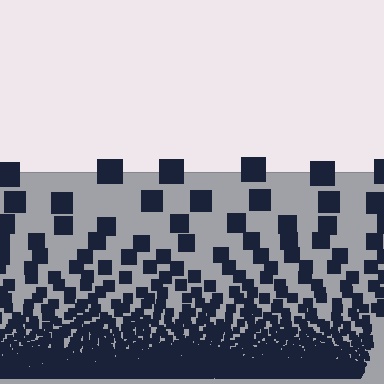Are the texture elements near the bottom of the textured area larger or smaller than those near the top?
Smaller. The gradient is inverted — elements near the bottom are smaller and denser.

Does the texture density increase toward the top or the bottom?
Density increases toward the bottom.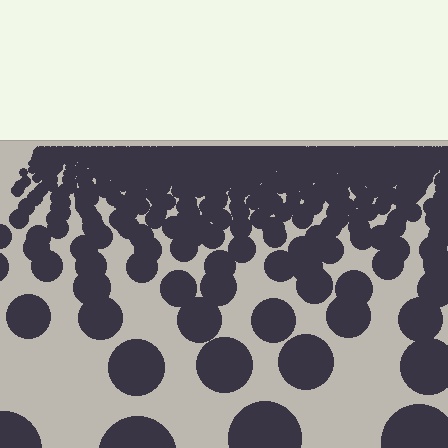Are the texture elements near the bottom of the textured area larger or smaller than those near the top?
Larger. Near the bottom, elements are closer to the viewer and appear at a bigger on-screen size.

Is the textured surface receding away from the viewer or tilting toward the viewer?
The surface is receding away from the viewer. Texture elements get smaller and denser toward the top.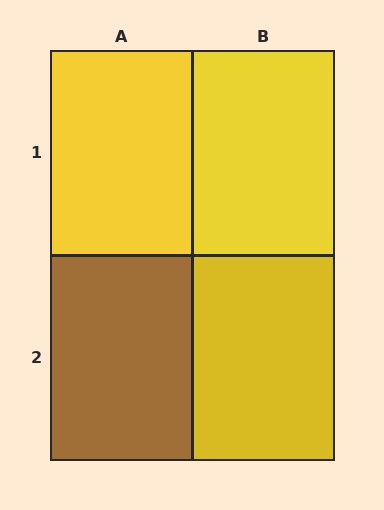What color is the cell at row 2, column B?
Yellow.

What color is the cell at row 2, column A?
Brown.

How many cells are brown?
1 cell is brown.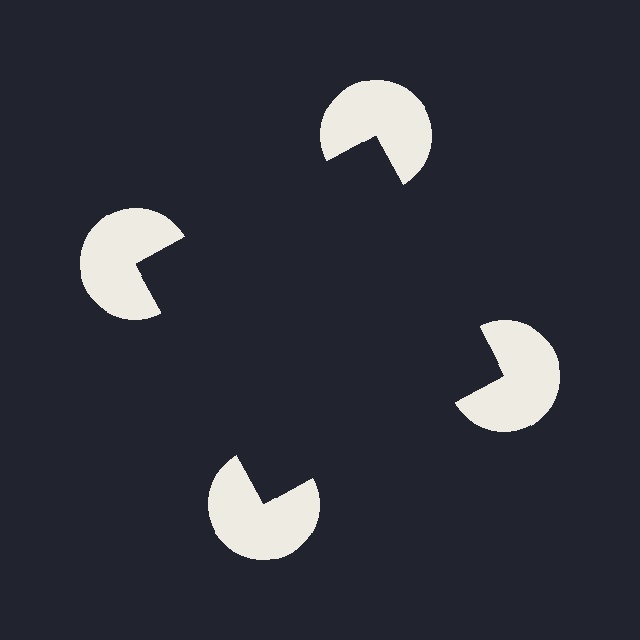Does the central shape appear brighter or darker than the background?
It typically appears slightly darker than the background, even though no actual brightness change is drawn.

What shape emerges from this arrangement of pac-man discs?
An illusory square — its edges are inferred from the aligned wedge cuts in the pac-man discs, not physically drawn.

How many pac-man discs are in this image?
There are 4 — one at each vertex of the illusory square.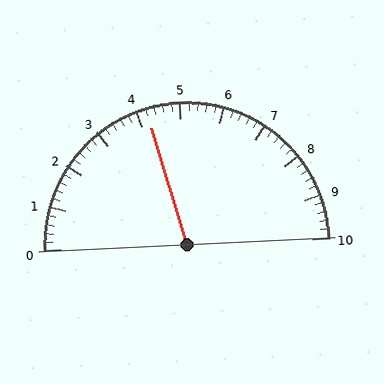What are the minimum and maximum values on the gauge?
The gauge ranges from 0 to 10.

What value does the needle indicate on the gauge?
The needle indicates approximately 4.2.